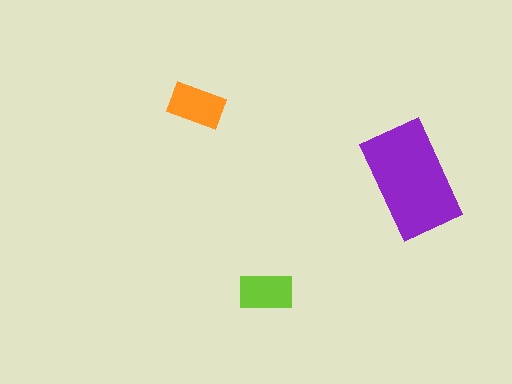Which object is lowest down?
The lime rectangle is bottommost.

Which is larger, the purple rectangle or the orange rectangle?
The purple one.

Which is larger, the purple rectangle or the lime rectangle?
The purple one.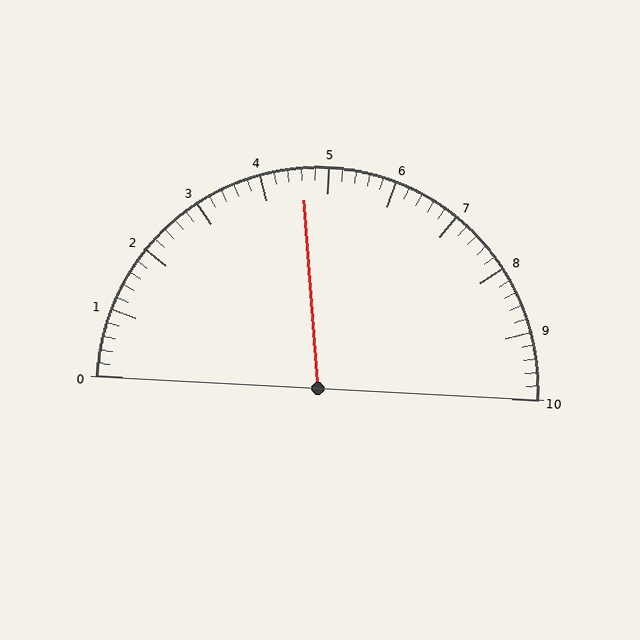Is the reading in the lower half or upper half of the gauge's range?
The reading is in the lower half of the range (0 to 10).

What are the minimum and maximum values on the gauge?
The gauge ranges from 0 to 10.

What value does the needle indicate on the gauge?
The needle indicates approximately 4.6.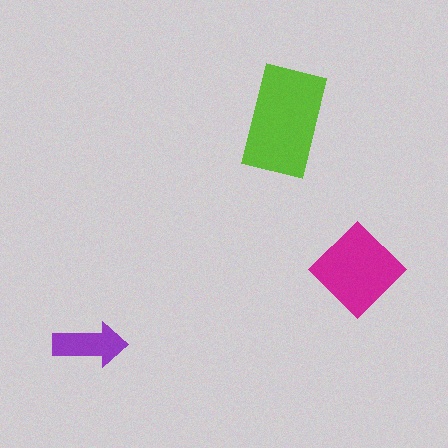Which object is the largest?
The lime rectangle.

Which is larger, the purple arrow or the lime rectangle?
The lime rectangle.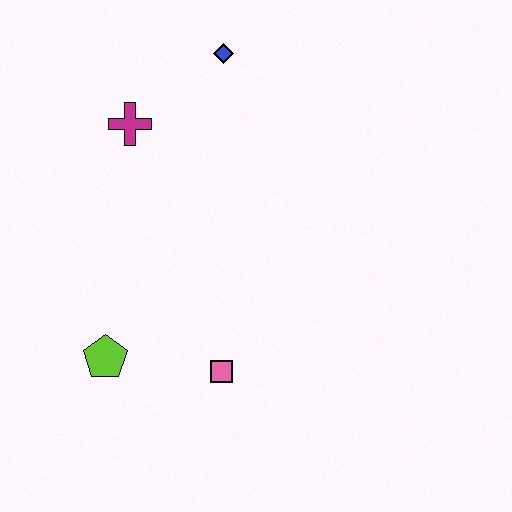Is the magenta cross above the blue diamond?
No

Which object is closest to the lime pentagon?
The pink square is closest to the lime pentagon.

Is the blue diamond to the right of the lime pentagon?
Yes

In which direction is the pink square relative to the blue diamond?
The pink square is below the blue diamond.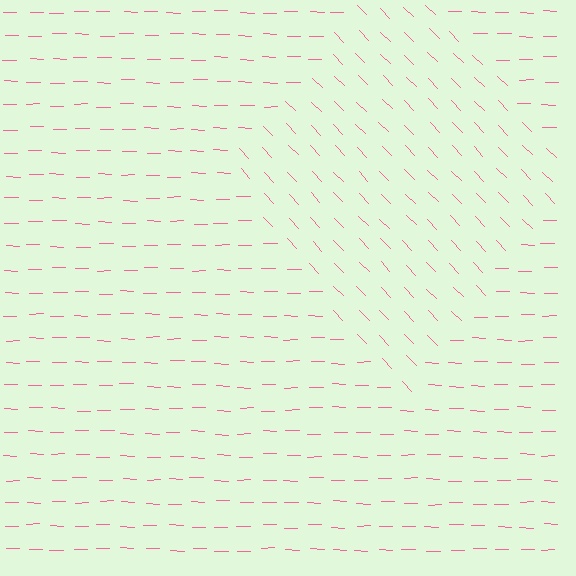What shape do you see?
I see a diamond.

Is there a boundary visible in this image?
Yes, there is a texture boundary formed by a change in line orientation.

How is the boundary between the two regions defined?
The boundary is defined purely by a change in line orientation (approximately 45 degrees difference). All lines are the same color and thickness.